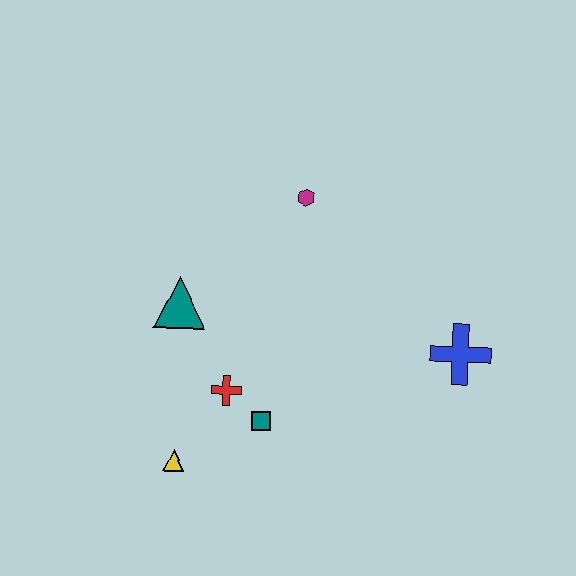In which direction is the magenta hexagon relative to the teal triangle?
The magenta hexagon is to the right of the teal triangle.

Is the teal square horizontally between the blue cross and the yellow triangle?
Yes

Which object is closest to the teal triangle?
The red cross is closest to the teal triangle.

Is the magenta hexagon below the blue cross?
No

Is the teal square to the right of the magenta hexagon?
No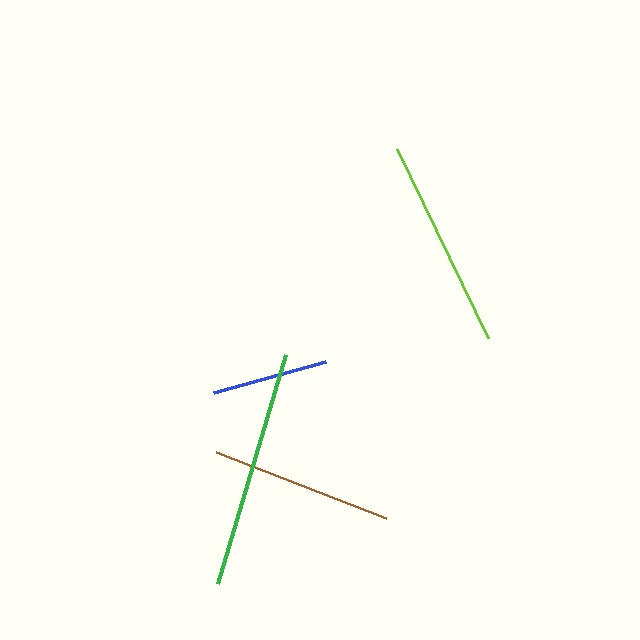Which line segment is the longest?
The green line is the longest at approximately 239 pixels.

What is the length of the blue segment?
The blue segment is approximately 116 pixels long.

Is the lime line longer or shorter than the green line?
The green line is longer than the lime line.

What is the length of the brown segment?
The brown segment is approximately 182 pixels long.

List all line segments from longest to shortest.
From longest to shortest: green, lime, brown, blue.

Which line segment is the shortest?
The blue line is the shortest at approximately 116 pixels.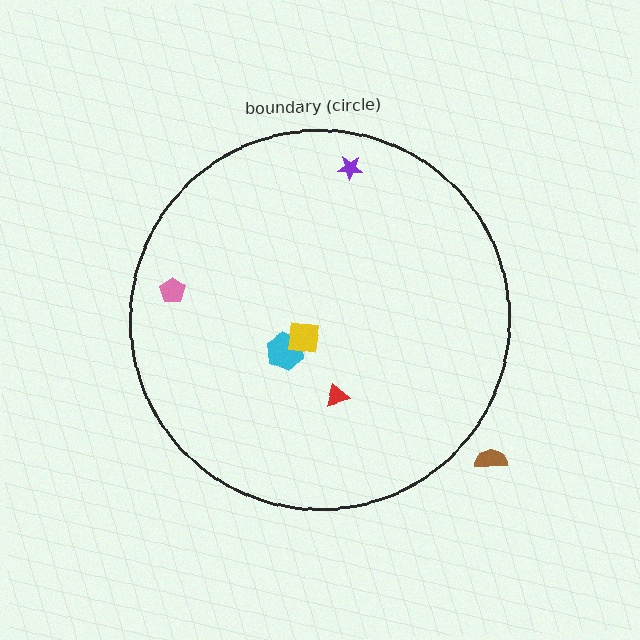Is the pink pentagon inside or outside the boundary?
Inside.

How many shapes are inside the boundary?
5 inside, 1 outside.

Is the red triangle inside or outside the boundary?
Inside.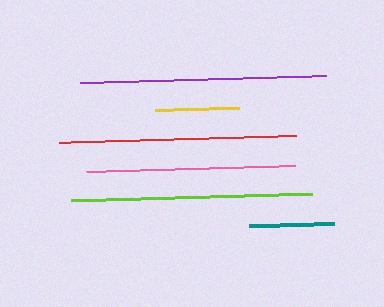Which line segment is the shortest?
The yellow line is the shortest at approximately 84 pixels.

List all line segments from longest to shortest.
From longest to shortest: purple, lime, red, pink, teal, yellow.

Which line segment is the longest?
The purple line is the longest at approximately 246 pixels.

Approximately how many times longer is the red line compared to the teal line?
The red line is approximately 2.8 times the length of the teal line.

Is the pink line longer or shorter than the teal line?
The pink line is longer than the teal line.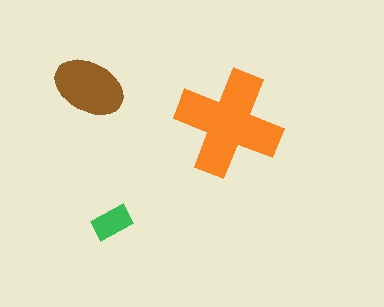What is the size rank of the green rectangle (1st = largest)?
3rd.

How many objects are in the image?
There are 3 objects in the image.